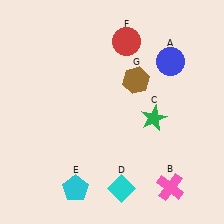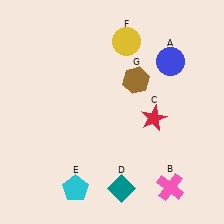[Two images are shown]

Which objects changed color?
C changed from green to red. D changed from cyan to teal. F changed from red to yellow.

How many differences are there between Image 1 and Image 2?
There are 3 differences between the two images.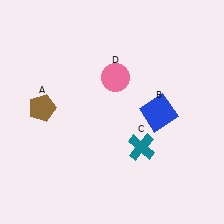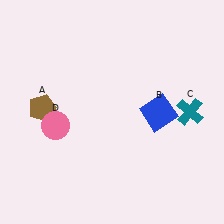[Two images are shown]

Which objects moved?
The objects that moved are: the teal cross (C), the pink circle (D).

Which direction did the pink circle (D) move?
The pink circle (D) moved left.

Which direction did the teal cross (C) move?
The teal cross (C) moved right.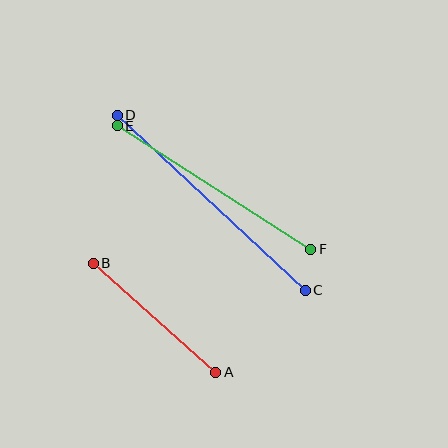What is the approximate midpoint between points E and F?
The midpoint is at approximately (214, 187) pixels.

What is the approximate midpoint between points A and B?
The midpoint is at approximately (155, 318) pixels.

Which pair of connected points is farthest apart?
Points C and D are farthest apart.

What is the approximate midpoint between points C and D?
The midpoint is at approximately (211, 203) pixels.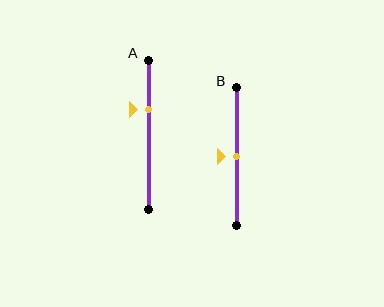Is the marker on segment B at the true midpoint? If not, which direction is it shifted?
Yes, the marker on segment B is at the true midpoint.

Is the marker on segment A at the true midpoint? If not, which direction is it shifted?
No, the marker on segment A is shifted upward by about 17% of the segment length.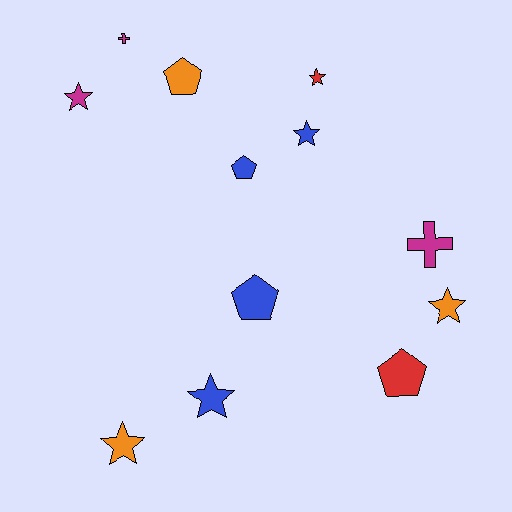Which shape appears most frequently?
Star, with 6 objects.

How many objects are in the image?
There are 12 objects.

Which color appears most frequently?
Blue, with 4 objects.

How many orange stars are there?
There are 2 orange stars.